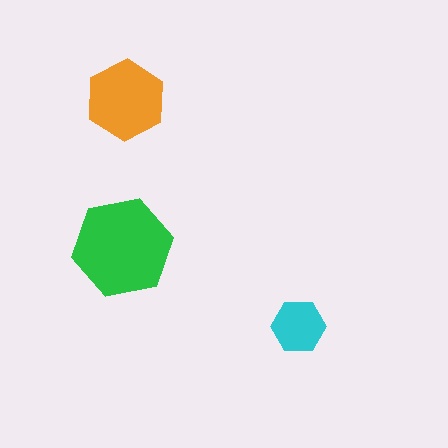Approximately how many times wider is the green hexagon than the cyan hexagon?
About 2 times wider.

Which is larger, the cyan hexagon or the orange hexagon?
The orange one.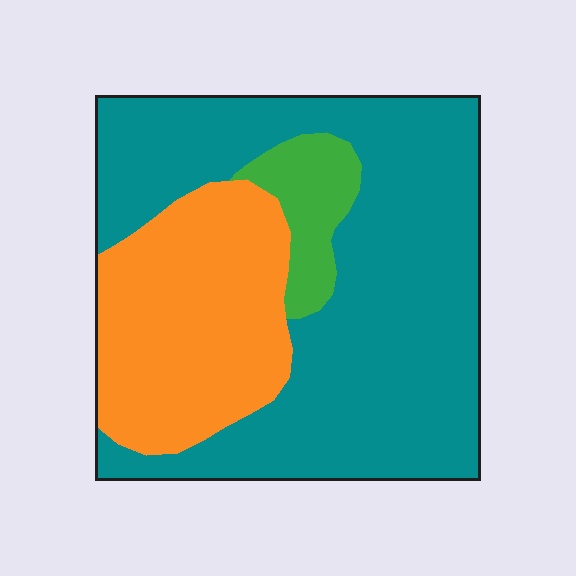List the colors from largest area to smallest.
From largest to smallest: teal, orange, green.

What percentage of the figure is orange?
Orange covers about 30% of the figure.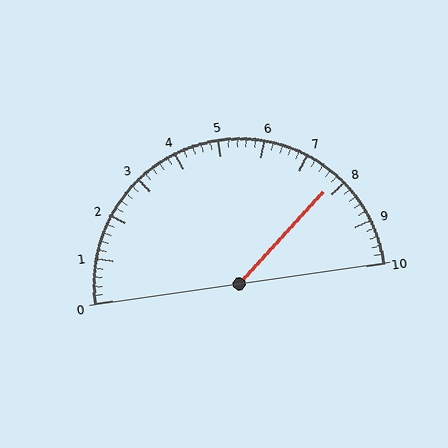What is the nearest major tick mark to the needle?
The nearest major tick mark is 8.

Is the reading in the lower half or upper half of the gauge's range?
The reading is in the upper half of the range (0 to 10).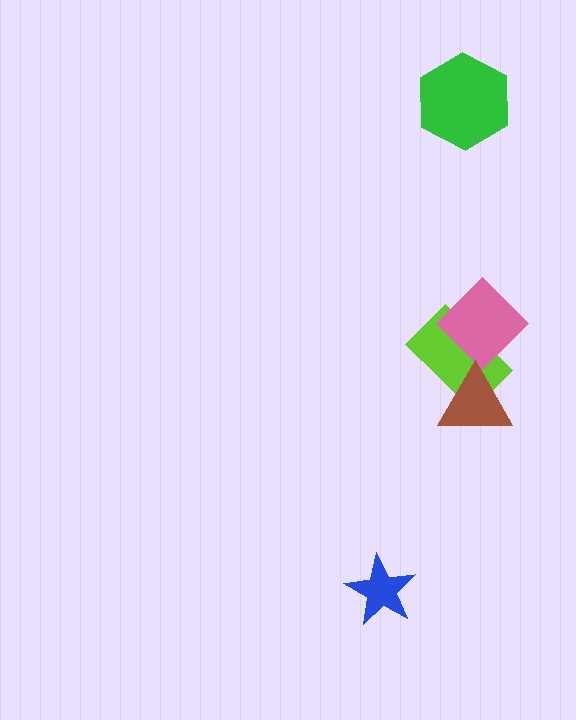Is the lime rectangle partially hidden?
Yes, it is partially covered by another shape.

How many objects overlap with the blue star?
0 objects overlap with the blue star.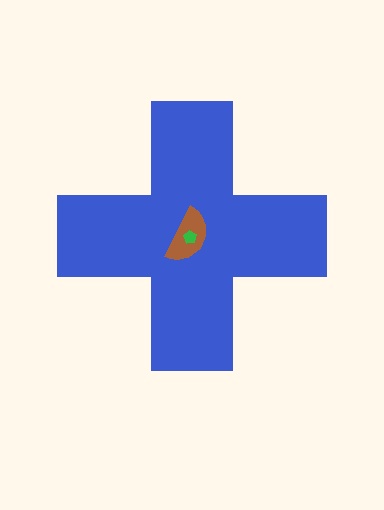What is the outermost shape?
The blue cross.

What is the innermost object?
The green pentagon.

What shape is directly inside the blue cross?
The brown semicircle.